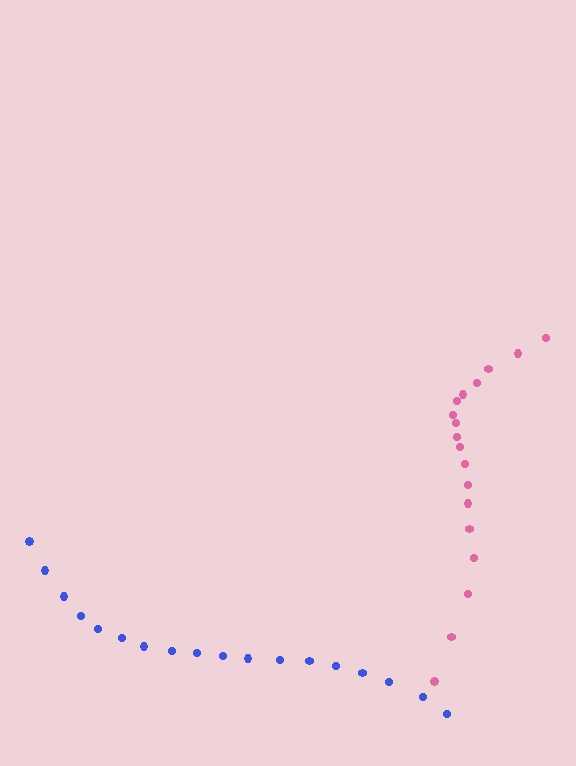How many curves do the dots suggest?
There are 2 distinct paths.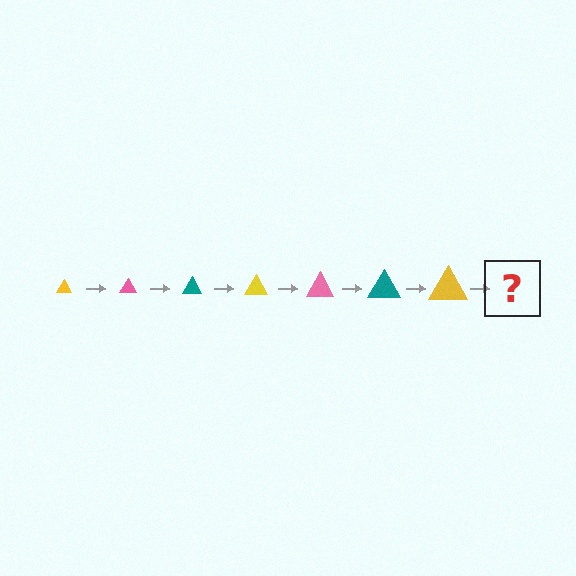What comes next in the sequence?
The next element should be a pink triangle, larger than the previous one.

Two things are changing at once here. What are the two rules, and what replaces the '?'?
The two rules are that the triangle grows larger each step and the color cycles through yellow, pink, and teal. The '?' should be a pink triangle, larger than the previous one.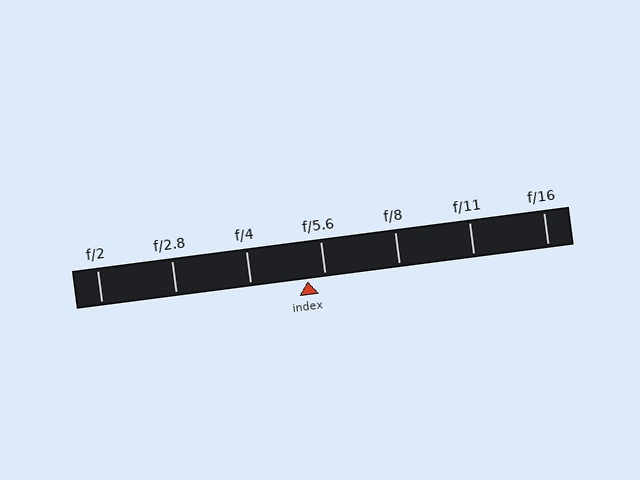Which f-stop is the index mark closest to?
The index mark is closest to f/5.6.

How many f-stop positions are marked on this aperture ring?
There are 7 f-stop positions marked.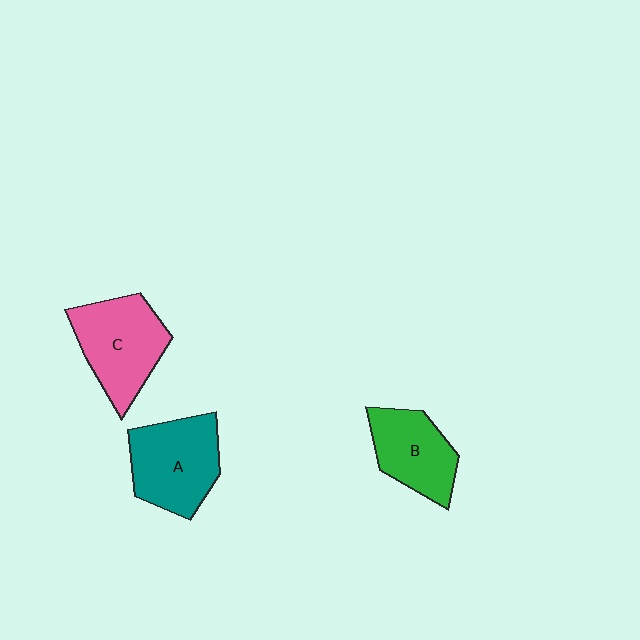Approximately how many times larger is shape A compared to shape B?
Approximately 1.3 times.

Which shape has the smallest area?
Shape B (green).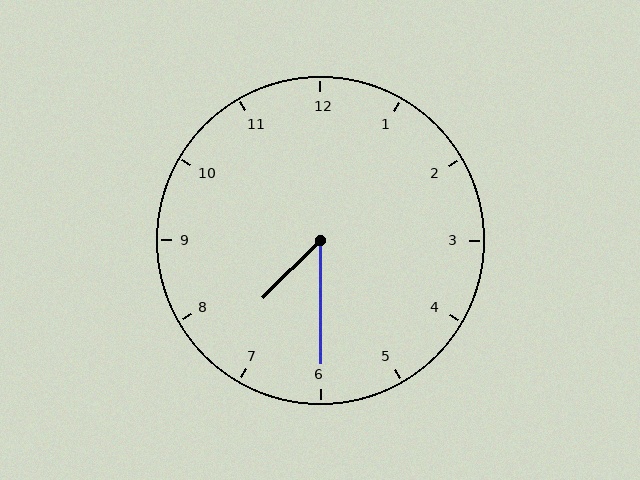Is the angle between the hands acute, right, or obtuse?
It is acute.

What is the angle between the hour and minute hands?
Approximately 45 degrees.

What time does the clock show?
7:30.